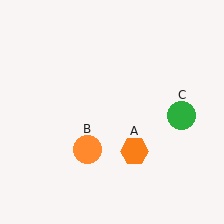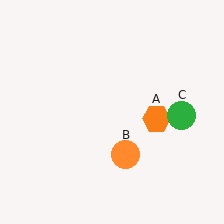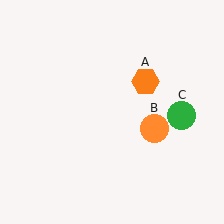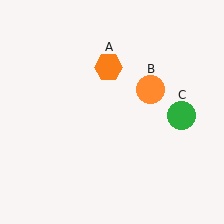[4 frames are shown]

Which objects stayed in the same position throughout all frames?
Green circle (object C) remained stationary.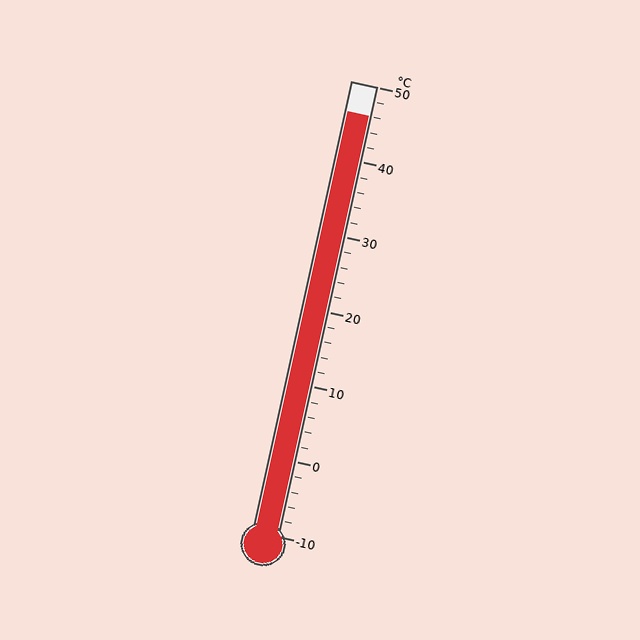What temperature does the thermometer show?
The thermometer shows approximately 46°C.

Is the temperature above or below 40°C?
The temperature is above 40°C.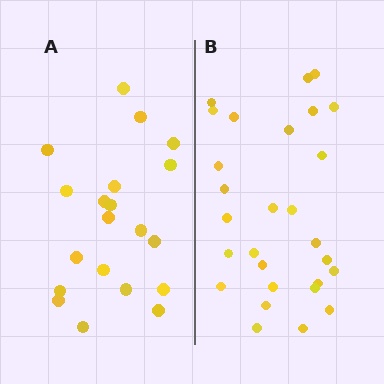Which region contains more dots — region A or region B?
Region B (the right region) has more dots.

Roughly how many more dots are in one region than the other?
Region B has roughly 8 or so more dots than region A.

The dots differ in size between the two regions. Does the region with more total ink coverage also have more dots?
No. Region A has more total ink coverage because its dots are larger, but region B actually contains more individual dots. Total area can be misleading — the number of items is what matters here.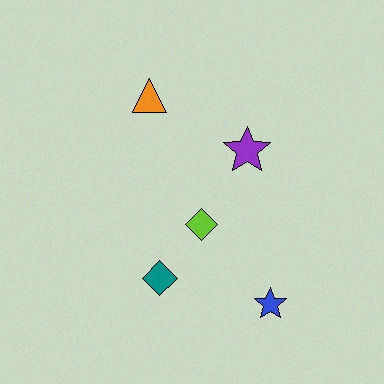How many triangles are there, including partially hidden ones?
There is 1 triangle.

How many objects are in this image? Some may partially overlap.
There are 5 objects.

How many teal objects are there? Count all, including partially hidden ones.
There is 1 teal object.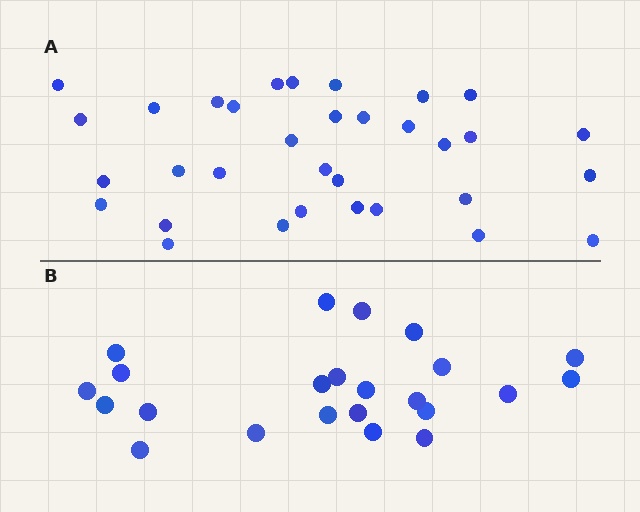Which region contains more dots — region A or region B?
Region A (the top region) has more dots.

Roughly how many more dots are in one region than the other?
Region A has roughly 10 or so more dots than region B.